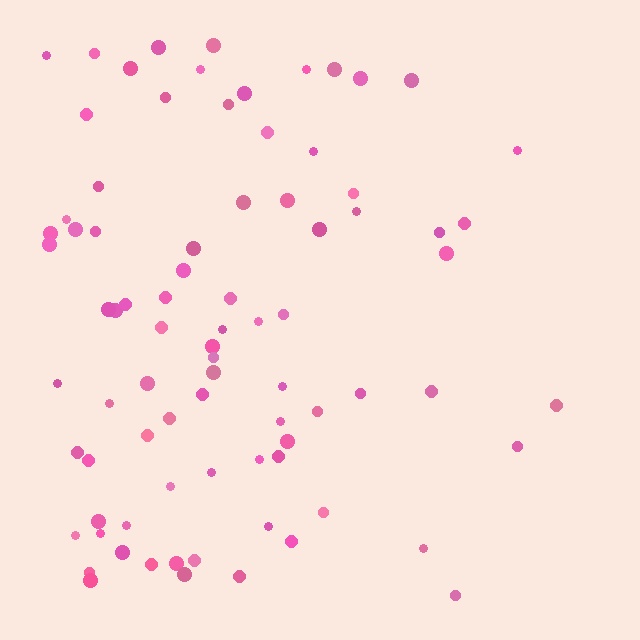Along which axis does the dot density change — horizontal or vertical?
Horizontal.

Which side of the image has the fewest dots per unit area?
The right.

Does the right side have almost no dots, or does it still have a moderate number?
Still a moderate number, just noticeably fewer than the left.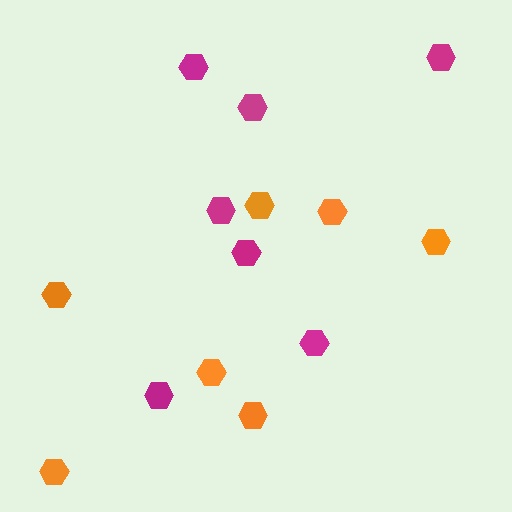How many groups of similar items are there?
There are 2 groups: one group of magenta hexagons (7) and one group of orange hexagons (7).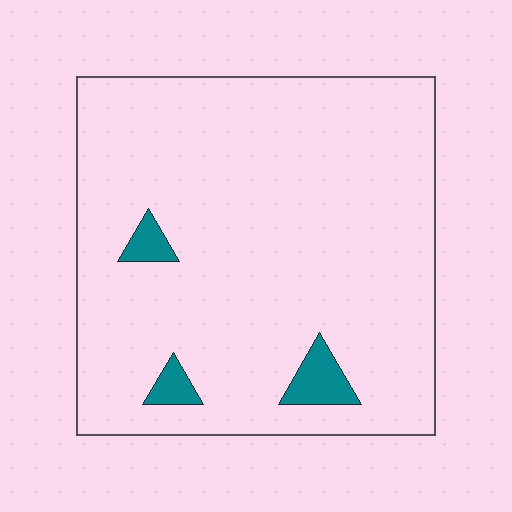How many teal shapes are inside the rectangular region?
3.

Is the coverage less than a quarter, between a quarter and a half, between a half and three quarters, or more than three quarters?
Less than a quarter.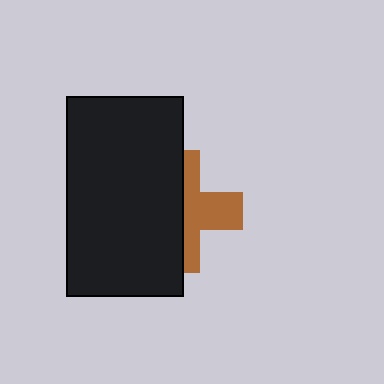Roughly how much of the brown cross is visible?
About half of it is visible (roughly 47%).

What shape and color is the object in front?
The object in front is a black rectangle.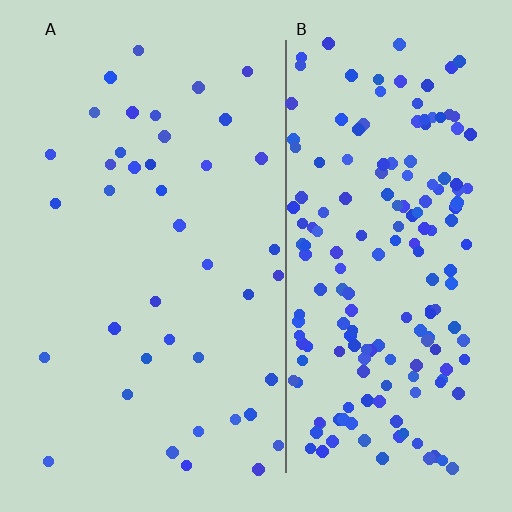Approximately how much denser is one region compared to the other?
Approximately 4.6× — region B over region A.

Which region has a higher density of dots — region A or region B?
B (the right).